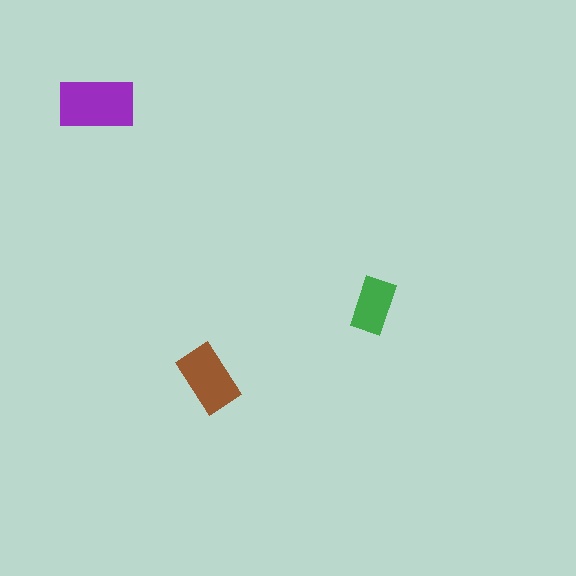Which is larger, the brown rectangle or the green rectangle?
The brown one.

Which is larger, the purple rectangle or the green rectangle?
The purple one.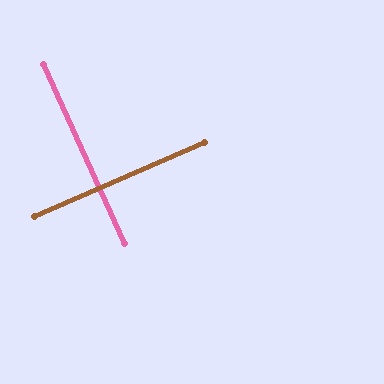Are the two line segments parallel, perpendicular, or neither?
Perpendicular — they meet at approximately 89°.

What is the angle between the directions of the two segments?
Approximately 89 degrees.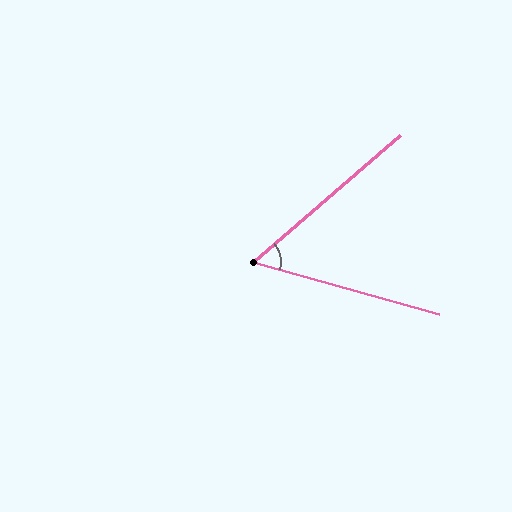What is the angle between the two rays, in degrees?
Approximately 56 degrees.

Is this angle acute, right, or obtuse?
It is acute.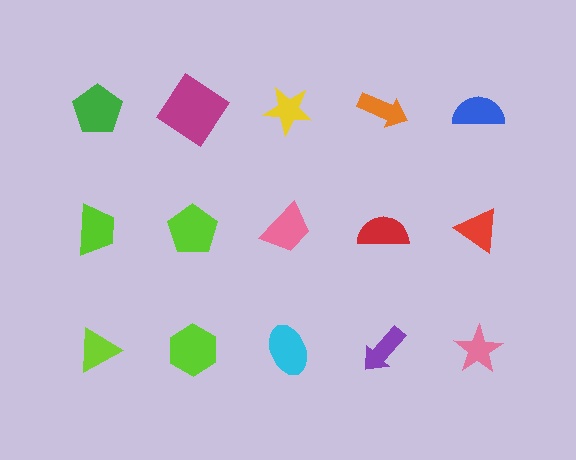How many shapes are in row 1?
5 shapes.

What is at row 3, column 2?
A lime hexagon.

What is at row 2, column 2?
A lime pentagon.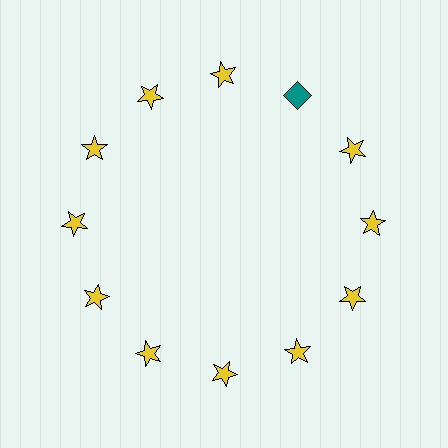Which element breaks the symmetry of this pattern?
The teal diamond at roughly the 1 o'clock position breaks the symmetry. All other shapes are yellow stars.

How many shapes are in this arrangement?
There are 12 shapes arranged in a ring pattern.